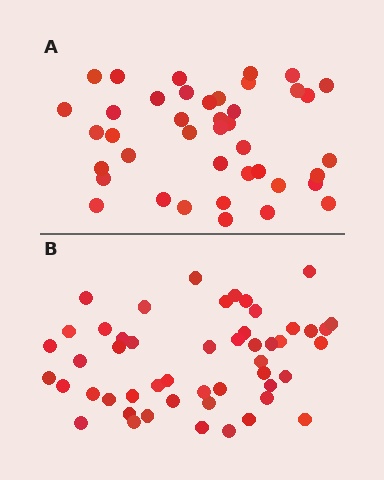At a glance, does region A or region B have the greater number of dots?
Region B (the bottom region) has more dots.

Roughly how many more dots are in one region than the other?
Region B has roughly 8 or so more dots than region A.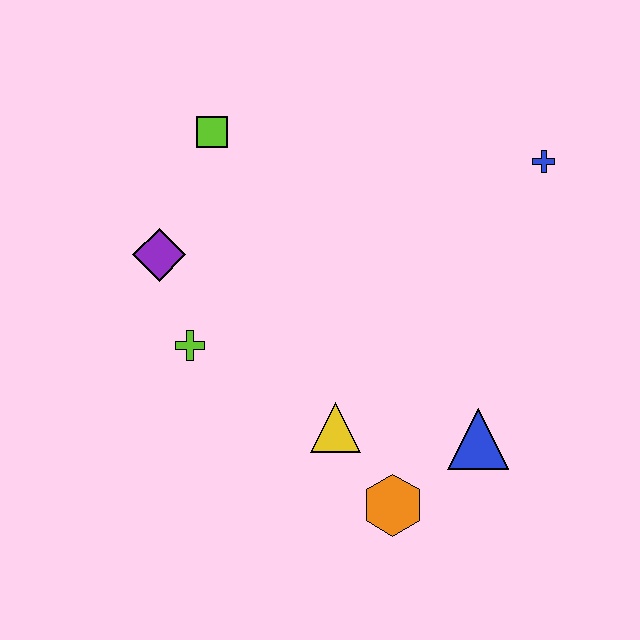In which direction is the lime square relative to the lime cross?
The lime square is above the lime cross.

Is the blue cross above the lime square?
No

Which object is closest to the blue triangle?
The orange hexagon is closest to the blue triangle.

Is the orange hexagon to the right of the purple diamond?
Yes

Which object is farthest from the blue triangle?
The lime square is farthest from the blue triangle.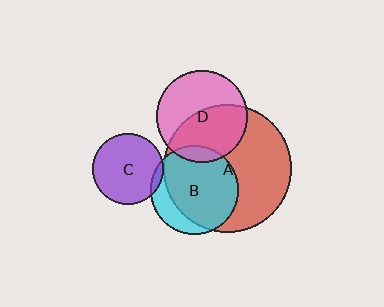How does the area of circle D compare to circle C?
Approximately 1.7 times.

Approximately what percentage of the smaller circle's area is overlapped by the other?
Approximately 50%.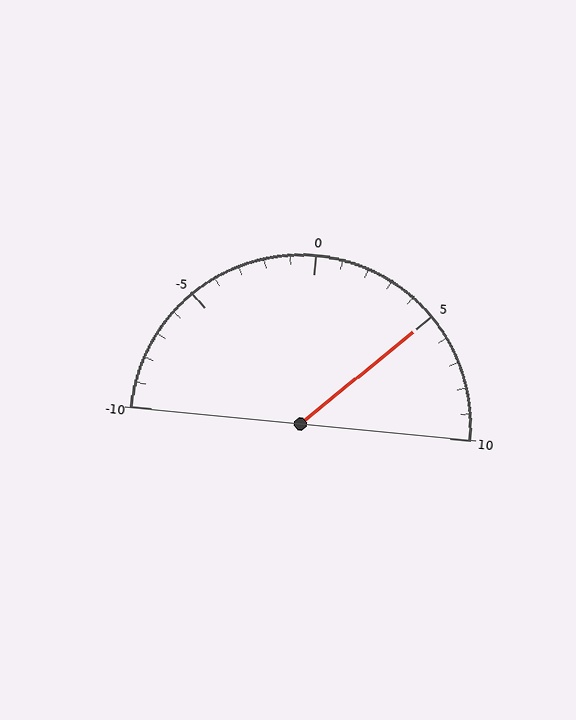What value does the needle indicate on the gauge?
The needle indicates approximately 5.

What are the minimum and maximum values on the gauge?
The gauge ranges from -10 to 10.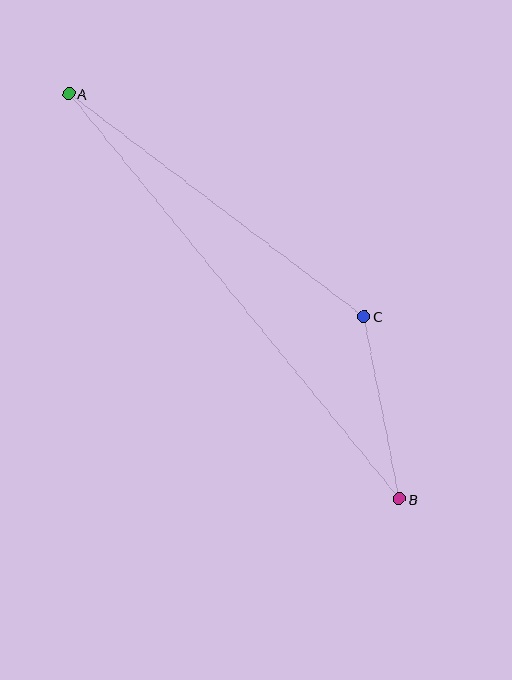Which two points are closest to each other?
Points B and C are closest to each other.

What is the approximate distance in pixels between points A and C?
The distance between A and C is approximately 370 pixels.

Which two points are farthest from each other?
Points A and B are farthest from each other.